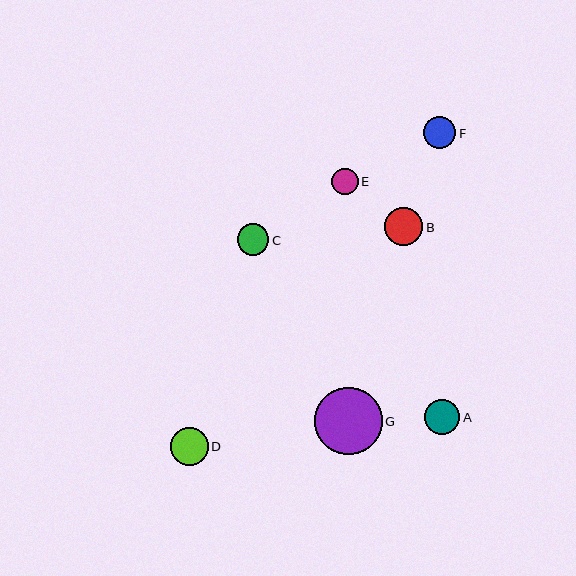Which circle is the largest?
Circle G is the largest with a size of approximately 68 pixels.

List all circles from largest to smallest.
From largest to smallest: G, B, D, A, F, C, E.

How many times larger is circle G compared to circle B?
Circle G is approximately 1.8 times the size of circle B.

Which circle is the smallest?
Circle E is the smallest with a size of approximately 26 pixels.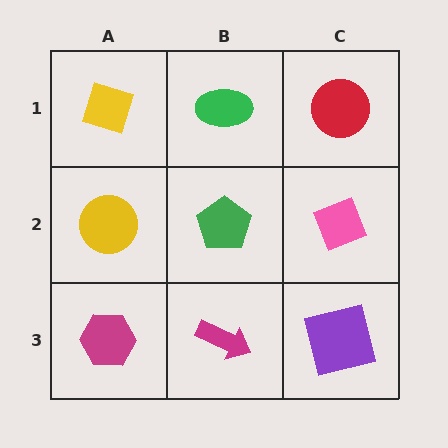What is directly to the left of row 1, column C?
A green ellipse.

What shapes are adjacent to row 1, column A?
A yellow circle (row 2, column A), a green ellipse (row 1, column B).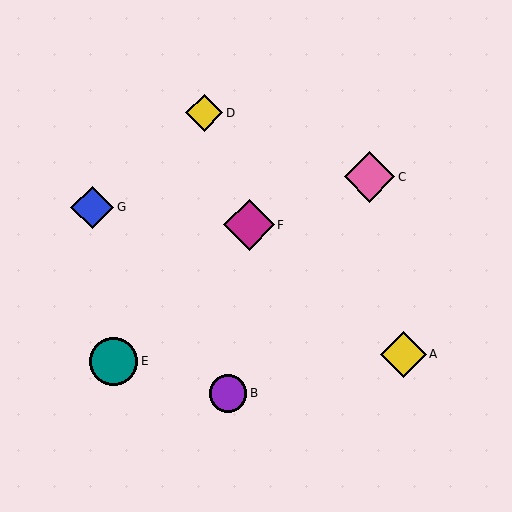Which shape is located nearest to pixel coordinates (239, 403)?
The purple circle (labeled B) at (228, 393) is nearest to that location.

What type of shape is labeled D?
Shape D is a yellow diamond.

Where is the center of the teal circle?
The center of the teal circle is at (114, 361).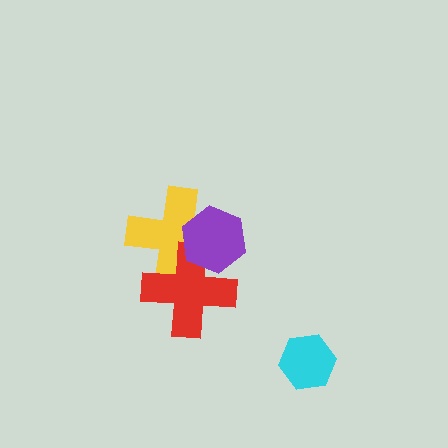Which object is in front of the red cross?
The purple hexagon is in front of the red cross.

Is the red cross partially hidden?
Yes, it is partially covered by another shape.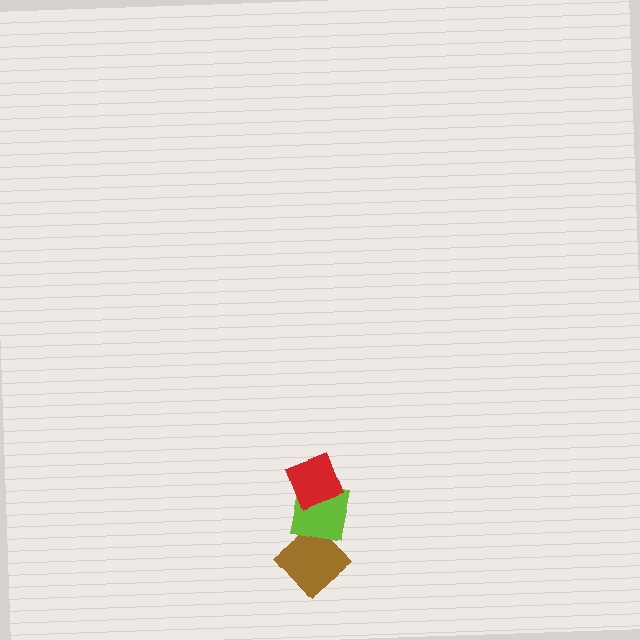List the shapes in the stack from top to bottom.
From top to bottom: the red diamond, the lime square, the brown diamond.